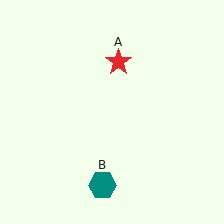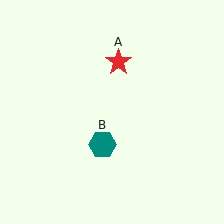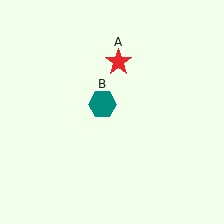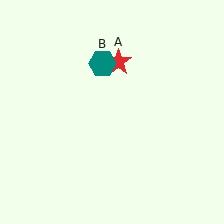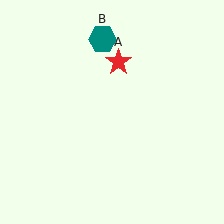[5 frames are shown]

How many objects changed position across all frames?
1 object changed position: teal hexagon (object B).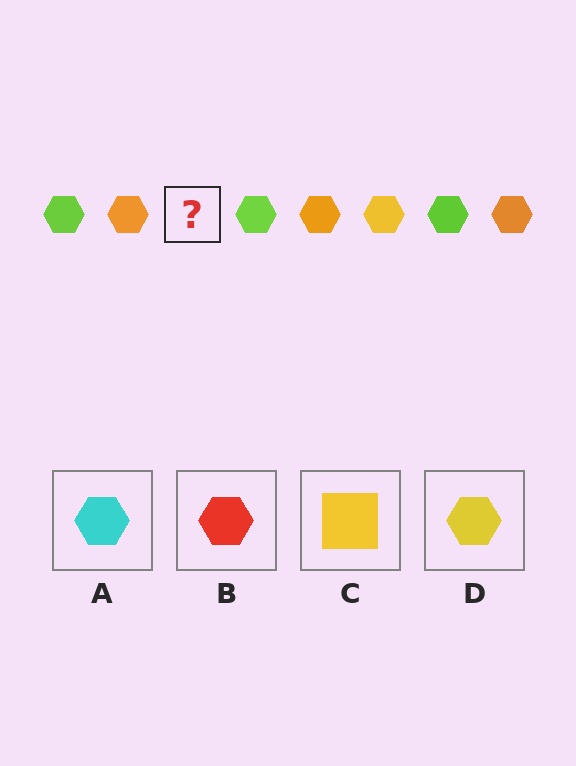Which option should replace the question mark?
Option D.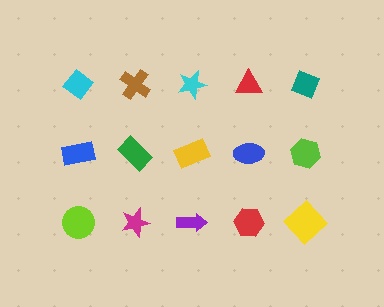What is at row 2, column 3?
A yellow rectangle.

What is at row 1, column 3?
A cyan star.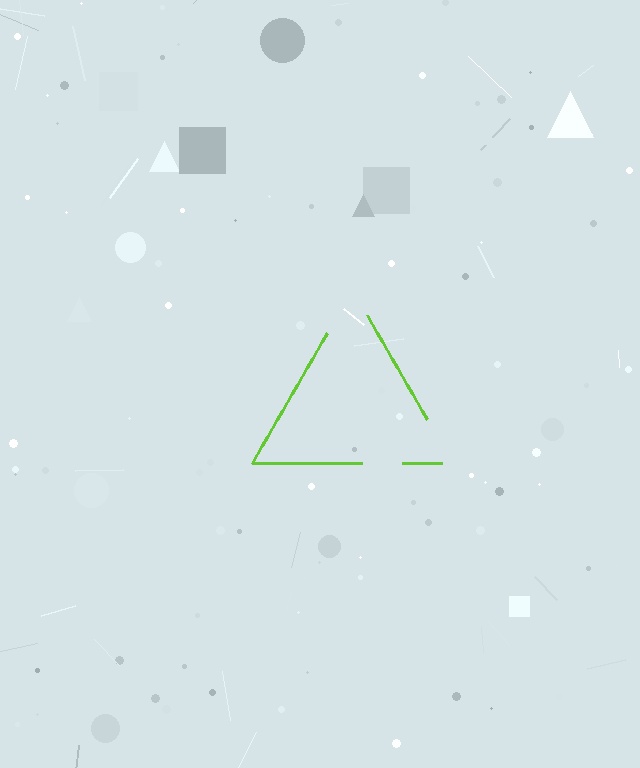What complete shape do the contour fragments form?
The contour fragments form a triangle.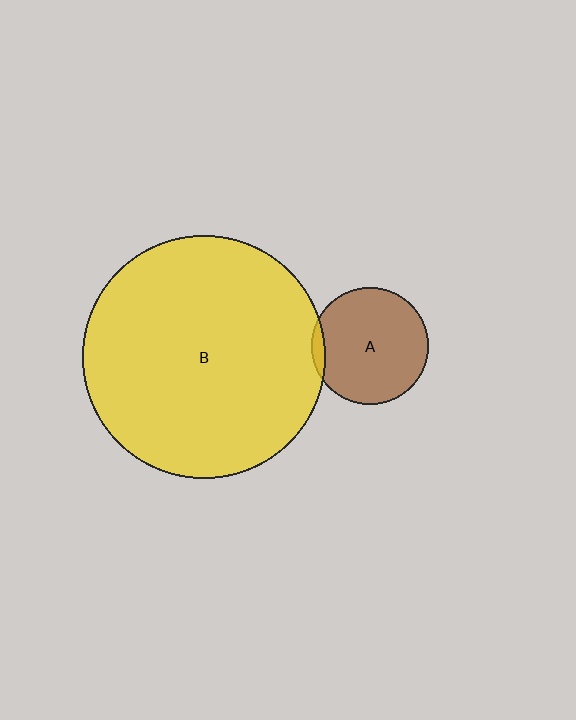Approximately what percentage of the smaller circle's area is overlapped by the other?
Approximately 5%.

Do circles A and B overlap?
Yes.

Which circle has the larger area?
Circle B (yellow).